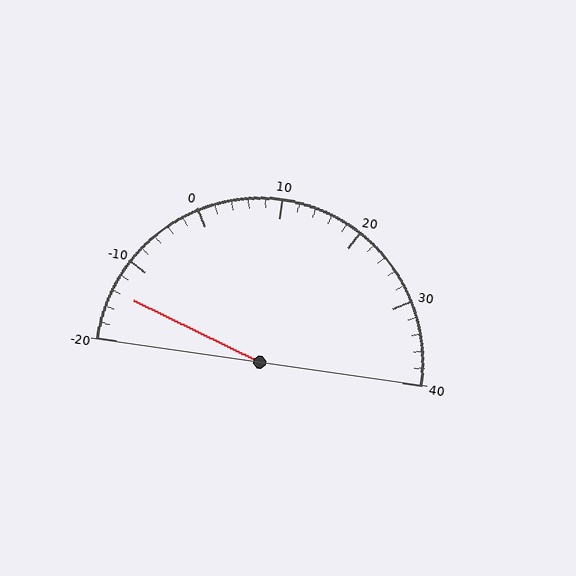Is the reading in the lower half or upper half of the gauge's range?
The reading is in the lower half of the range (-20 to 40).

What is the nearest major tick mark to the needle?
The nearest major tick mark is -10.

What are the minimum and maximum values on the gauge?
The gauge ranges from -20 to 40.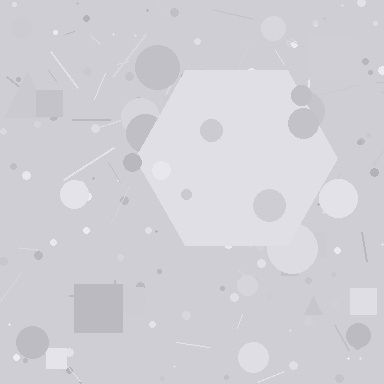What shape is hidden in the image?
A hexagon is hidden in the image.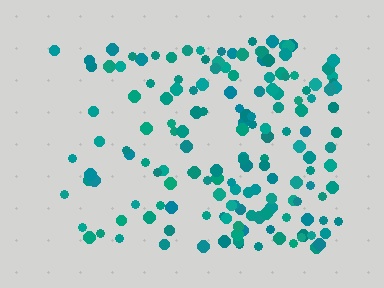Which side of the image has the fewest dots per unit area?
The left.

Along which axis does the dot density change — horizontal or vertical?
Horizontal.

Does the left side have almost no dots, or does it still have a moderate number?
Still a moderate number, just noticeably fewer than the right.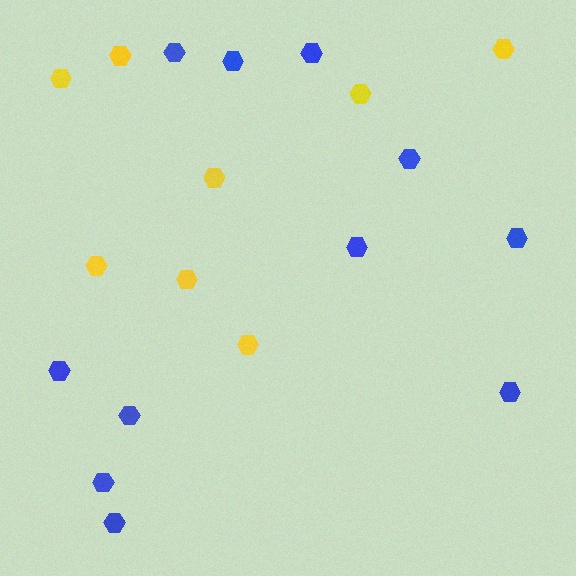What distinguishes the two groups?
There are 2 groups: one group of yellow hexagons (8) and one group of blue hexagons (11).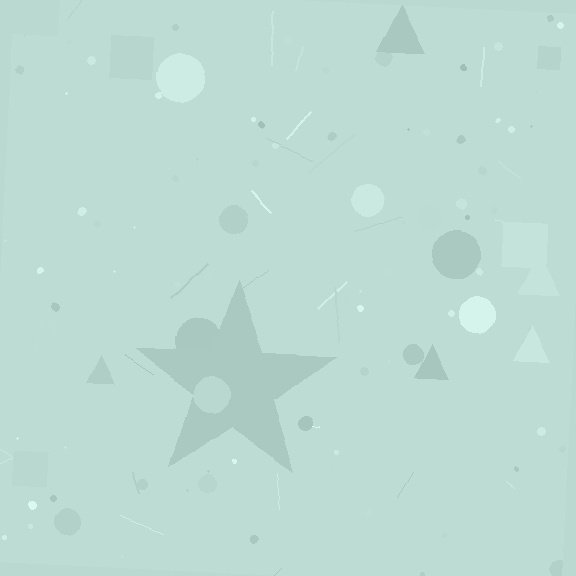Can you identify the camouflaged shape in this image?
The camouflaged shape is a star.